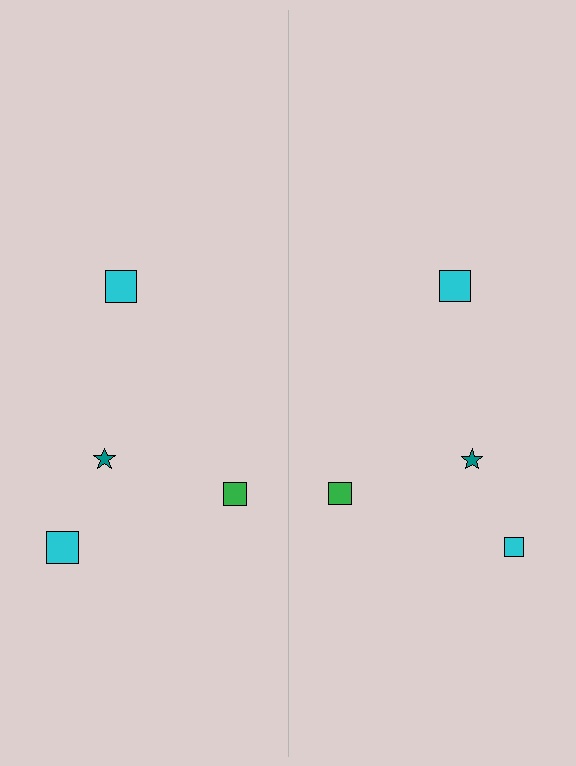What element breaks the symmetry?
The cyan square on the right side has a different size than its mirror counterpart.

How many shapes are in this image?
There are 8 shapes in this image.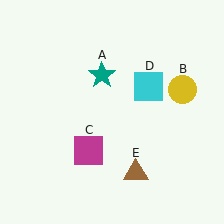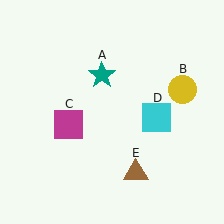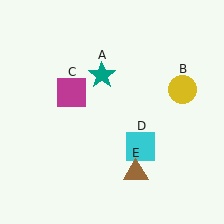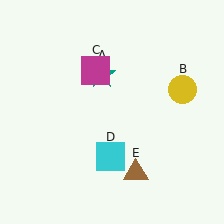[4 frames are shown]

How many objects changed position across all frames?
2 objects changed position: magenta square (object C), cyan square (object D).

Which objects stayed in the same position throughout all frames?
Teal star (object A) and yellow circle (object B) and brown triangle (object E) remained stationary.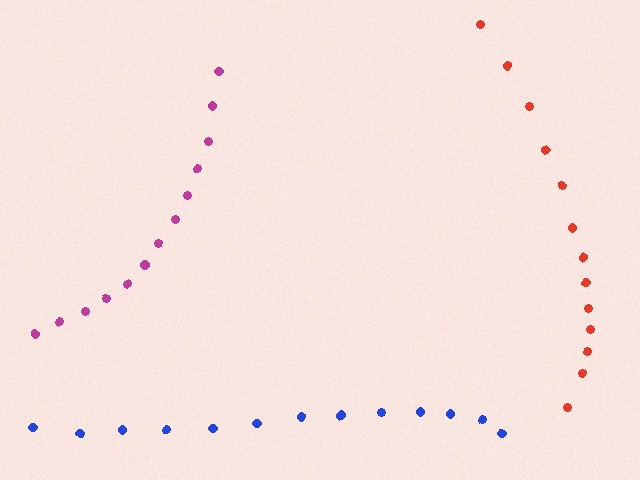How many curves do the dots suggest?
There are 3 distinct paths.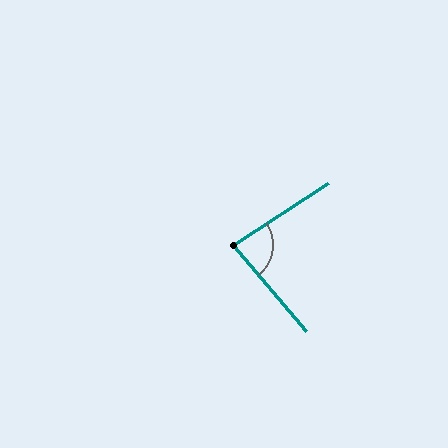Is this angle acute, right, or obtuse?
It is acute.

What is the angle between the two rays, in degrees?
Approximately 83 degrees.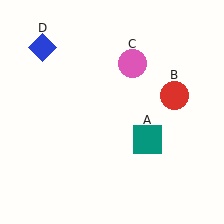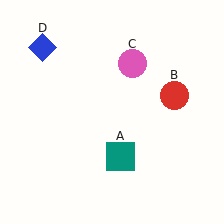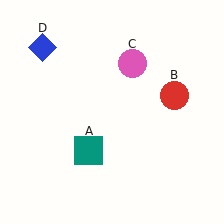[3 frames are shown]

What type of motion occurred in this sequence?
The teal square (object A) rotated clockwise around the center of the scene.